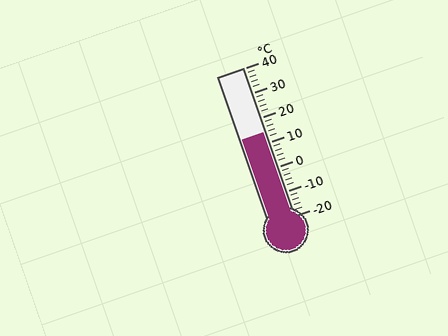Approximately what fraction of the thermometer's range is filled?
The thermometer is filled to approximately 55% of its range.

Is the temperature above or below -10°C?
The temperature is above -10°C.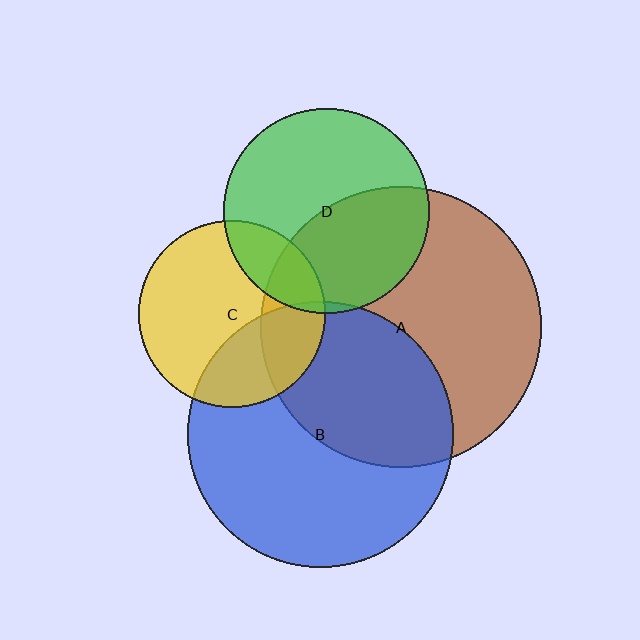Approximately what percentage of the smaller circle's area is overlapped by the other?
Approximately 20%.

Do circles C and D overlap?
Yes.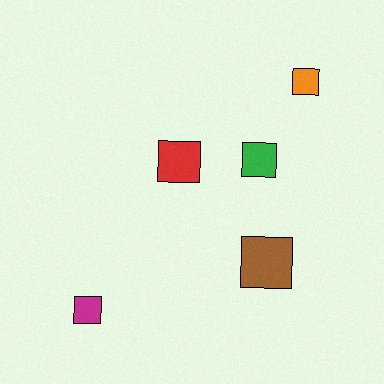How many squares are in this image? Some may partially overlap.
There are 5 squares.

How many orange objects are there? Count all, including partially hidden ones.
There is 1 orange object.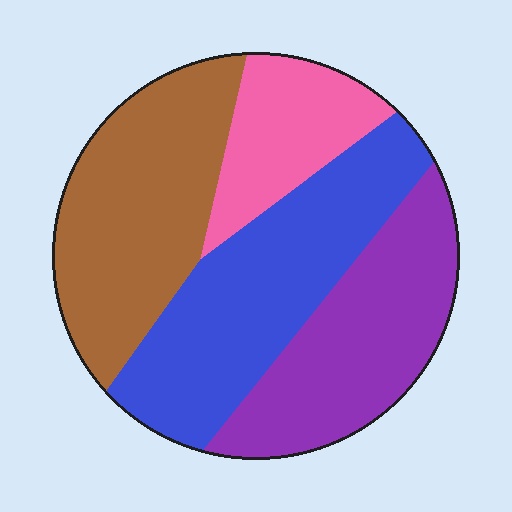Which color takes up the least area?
Pink, at roughly 15%.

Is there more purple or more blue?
Blue.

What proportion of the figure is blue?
Blue takes up about one third (1/3) of the figure.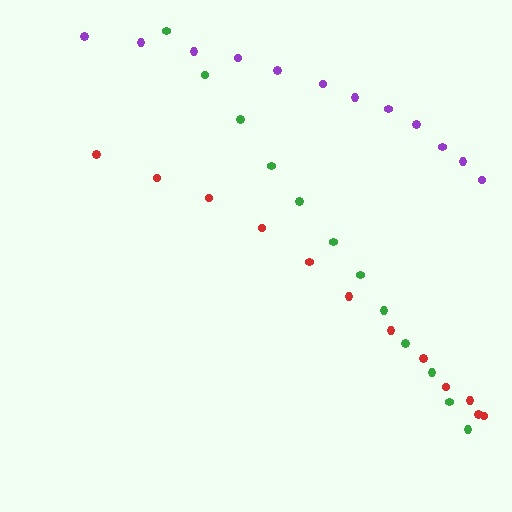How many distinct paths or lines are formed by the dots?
There are 3 distinct paths.